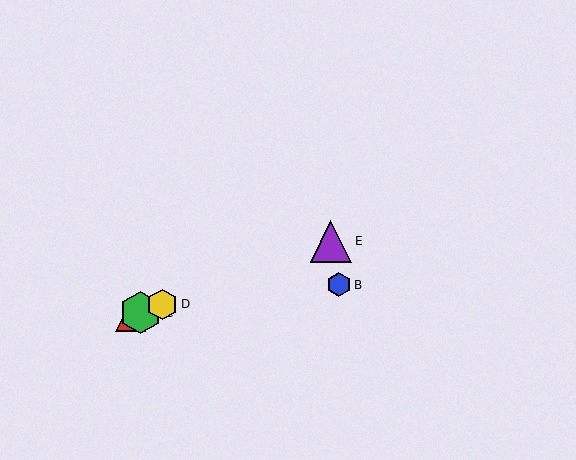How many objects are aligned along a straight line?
4 objects (A, C, D, E) are aligned along a straight line.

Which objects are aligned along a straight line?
Objects A, C, D, E are aligned along a straight line.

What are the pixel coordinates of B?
Object B is at (339, 285).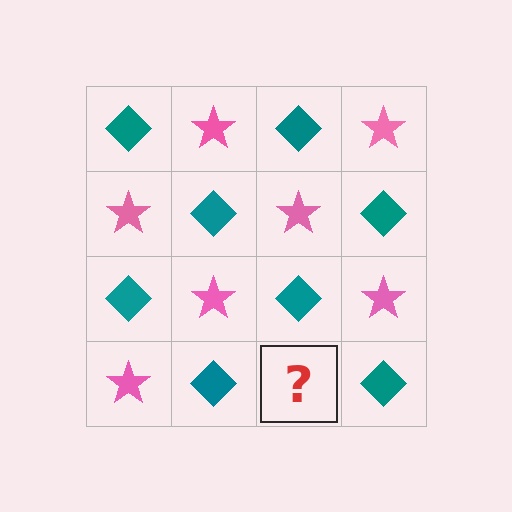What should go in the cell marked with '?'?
The missing cell should contain a pink star.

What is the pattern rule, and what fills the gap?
The rule is that it alternates teal diamond and pink star in a checkerboard pattern. The gap should be filled with a pink star.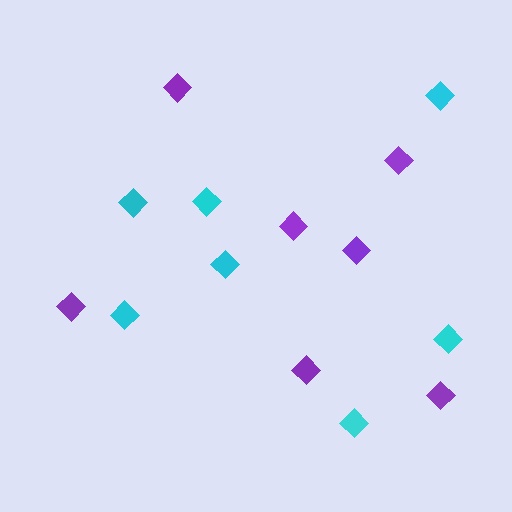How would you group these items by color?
There are 2 groups: one group of purple diamonds (7) and one group of cyan diamonds (7).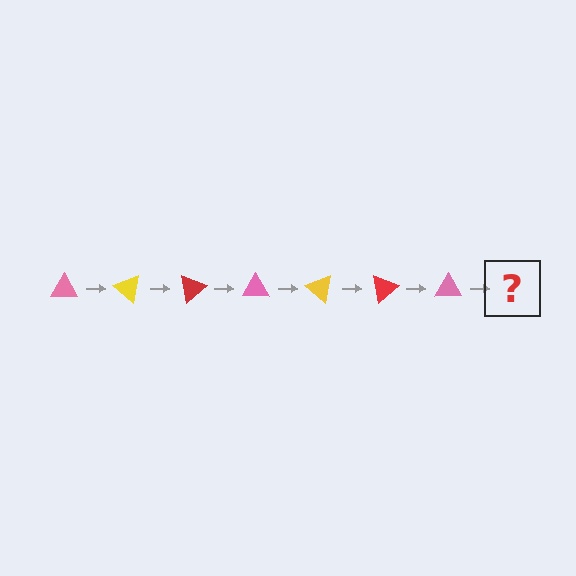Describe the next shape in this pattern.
It should be a yellow triangle, rotated 280 degrees from the start.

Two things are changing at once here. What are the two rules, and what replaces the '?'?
The two rules are that it rotates 40 degrees each step and the color cycles through pink, yellow, and red. The '?' should be a yellow triangle, rotated 280 degrees from the start.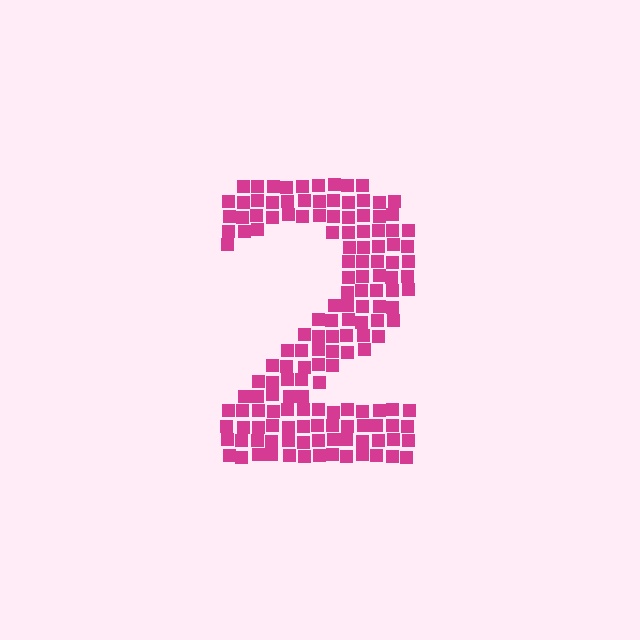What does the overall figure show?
The overall figure shows the digit 2.